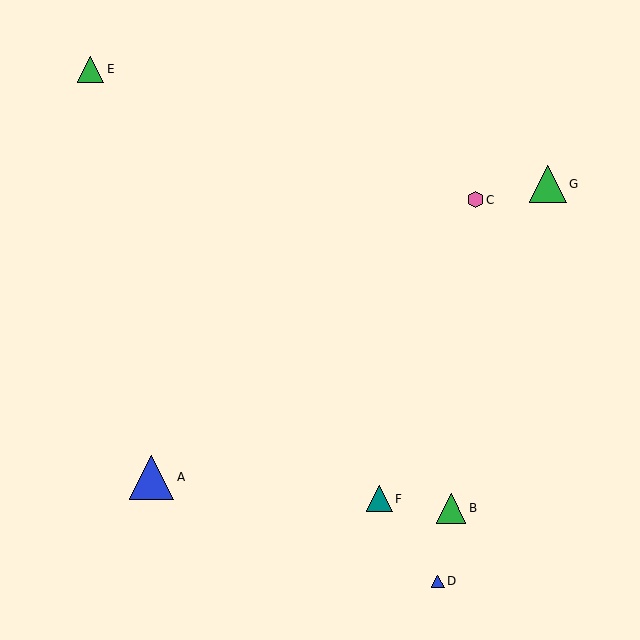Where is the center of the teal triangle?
The center of the teal triangle is at (380, 499).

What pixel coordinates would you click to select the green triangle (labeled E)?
Click at (91, 69) to select the green triangle E.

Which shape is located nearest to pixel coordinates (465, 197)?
The pink hexagon (labeled C) at (475, 200) is nearest to that location.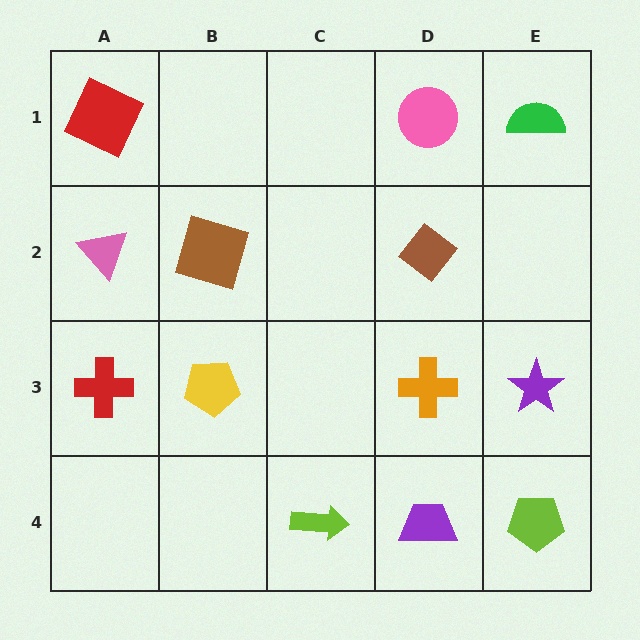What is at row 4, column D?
A purple trapezoid.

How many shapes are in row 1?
3 shapes.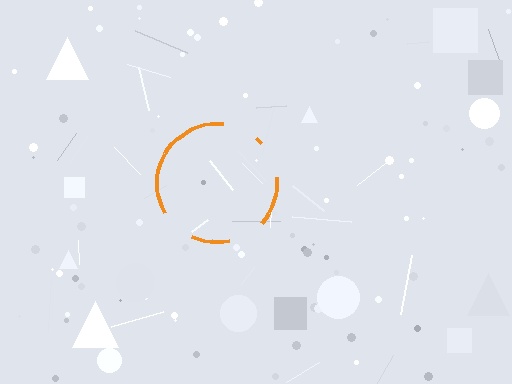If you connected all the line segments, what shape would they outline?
They would outline a circle.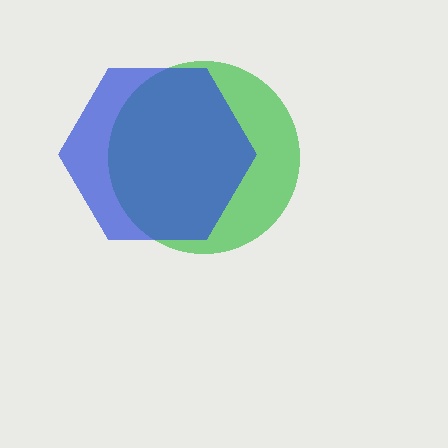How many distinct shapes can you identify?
There are 2 distinct shapes: a green circle, a blue hexagon.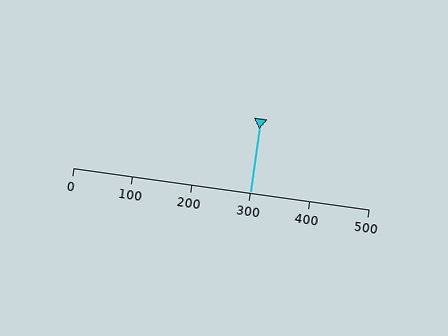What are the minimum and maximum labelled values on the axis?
The axis runs from 0 to 500.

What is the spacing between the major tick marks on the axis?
The major ticks are spaced 100 apart.